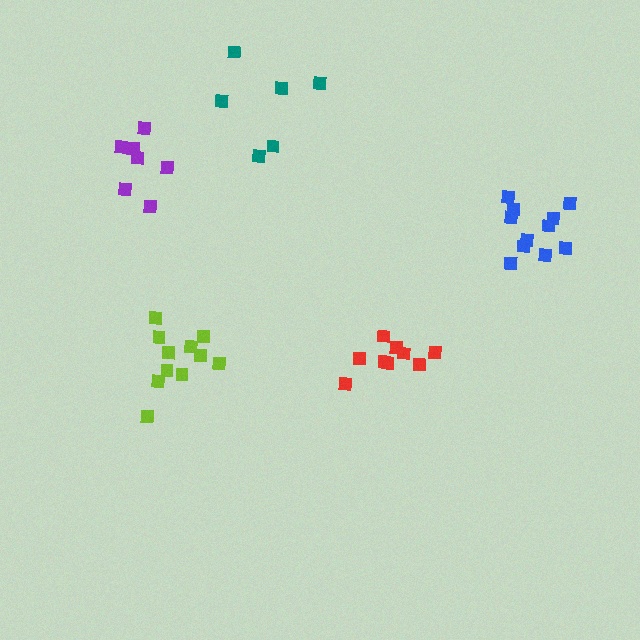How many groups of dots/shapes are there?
There are 5 groups.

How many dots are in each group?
Group 1: 9 dots, Group 2: 7 dots, Group 3: 6 dots, Group 4: 11 dots, Group 5: 11 dots (44 total).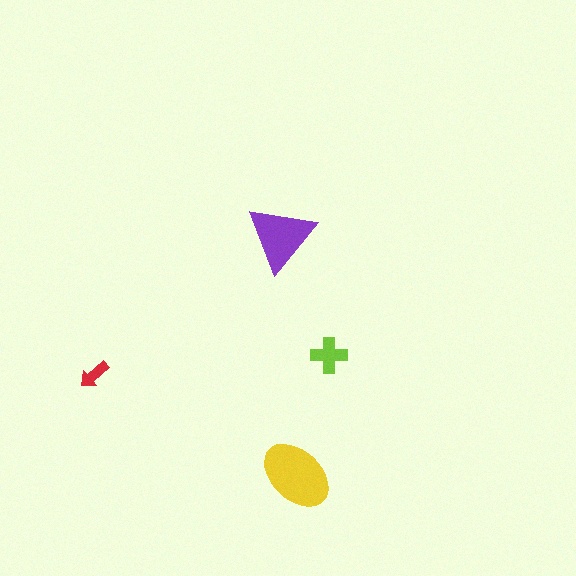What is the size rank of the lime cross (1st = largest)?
3rd.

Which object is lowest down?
The yellow ellipse is bottommost.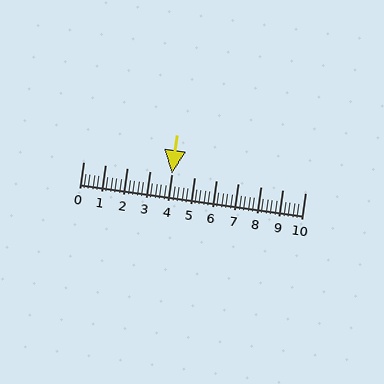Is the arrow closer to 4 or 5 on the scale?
The arrow is closer to 4.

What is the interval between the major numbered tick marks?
The major tick marks are spaced 1 units apart.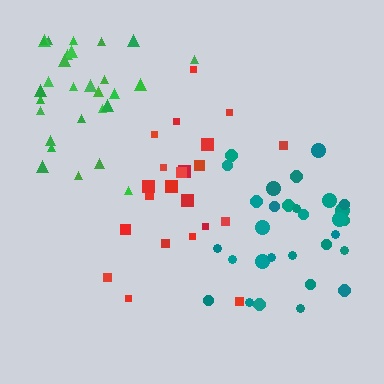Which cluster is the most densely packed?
Green.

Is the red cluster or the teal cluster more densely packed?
Teal.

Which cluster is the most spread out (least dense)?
Red.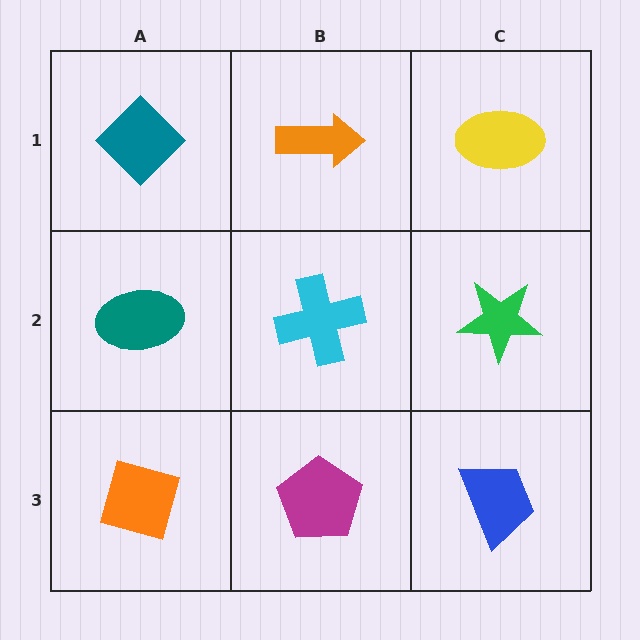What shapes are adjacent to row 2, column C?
A yellow ellipse (row 1, column C), a blue trapezoid (row 3, column C), a cyan cross (row 2, column B).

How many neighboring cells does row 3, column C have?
2.